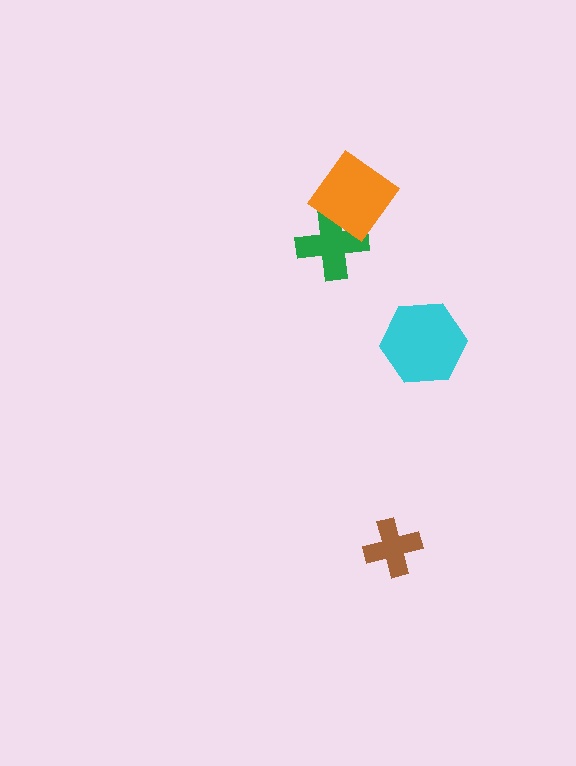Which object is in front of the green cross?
The orange diamond is in front of the green cross.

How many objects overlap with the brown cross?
0 objects overlap with the brown cross.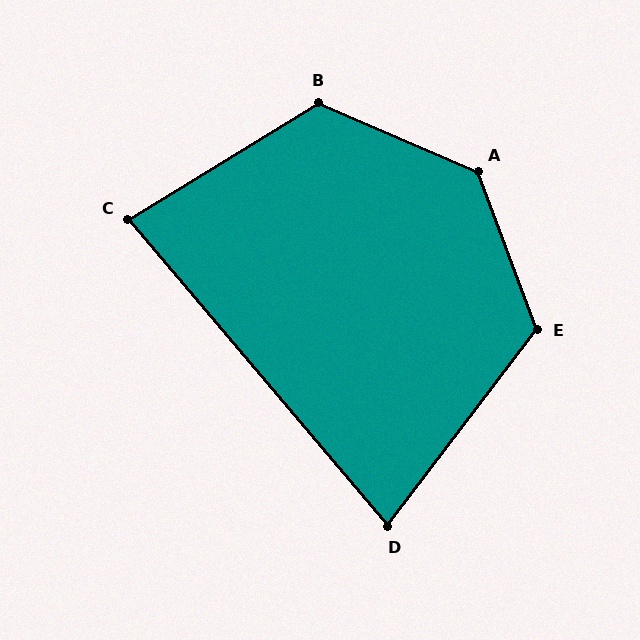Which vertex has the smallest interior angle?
D, at approximately 77 degrees.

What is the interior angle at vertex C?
Approximately 81 degrees (acute).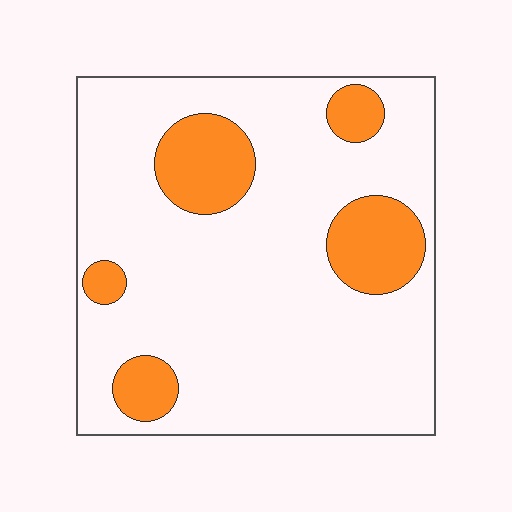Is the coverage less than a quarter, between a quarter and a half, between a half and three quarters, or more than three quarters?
Less than a quarter.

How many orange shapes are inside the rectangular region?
5.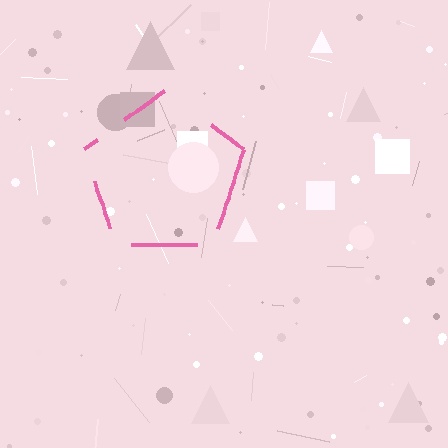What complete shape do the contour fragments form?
The contour fragments form a pentagon.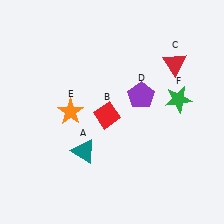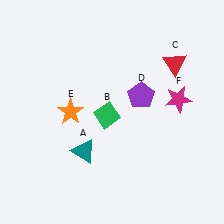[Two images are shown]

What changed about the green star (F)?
In Image 1, F is green. In Image 2, it changed to magenta.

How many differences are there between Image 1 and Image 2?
There are 2 differences between the two images.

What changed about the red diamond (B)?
In Image 1, B is red. In Image 2, it changed to green.